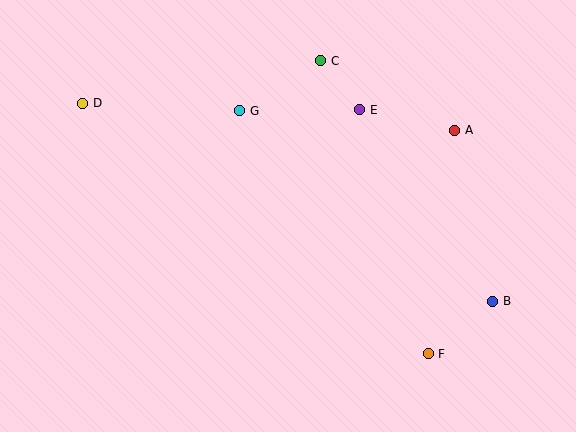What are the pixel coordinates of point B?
Point B is at (493, 301).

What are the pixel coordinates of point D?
Point D is at (83, 103).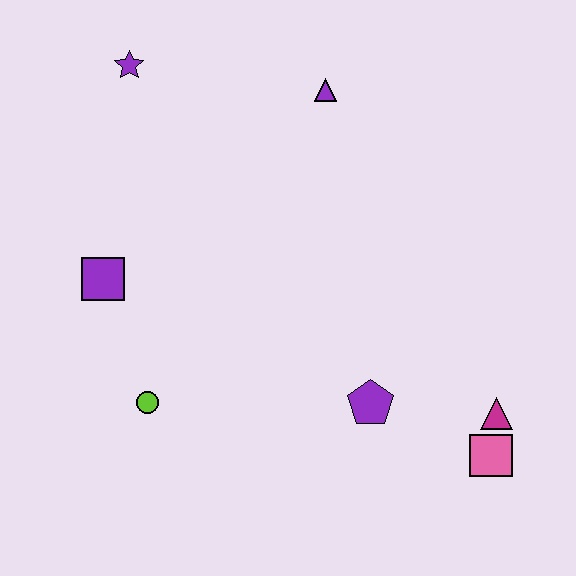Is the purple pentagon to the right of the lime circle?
Yes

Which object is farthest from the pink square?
The purple star is farthest from the pink square.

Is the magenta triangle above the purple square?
No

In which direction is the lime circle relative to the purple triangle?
The lime circle is below the purple triangle.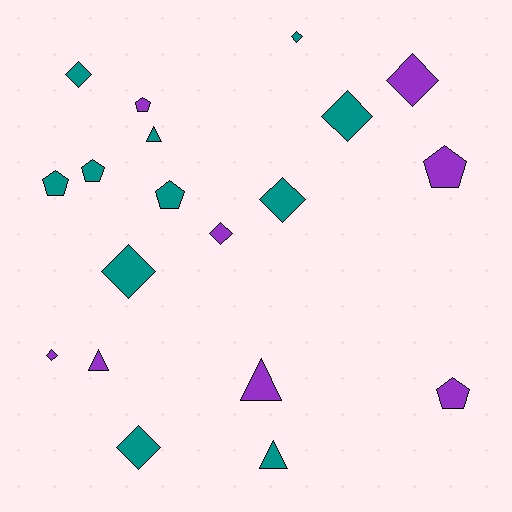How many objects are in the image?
There are 19 objects.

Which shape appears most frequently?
Diamond, with 9 objects.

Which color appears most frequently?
Teal, with 11 objects.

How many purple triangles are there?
There are 2 purple triangles.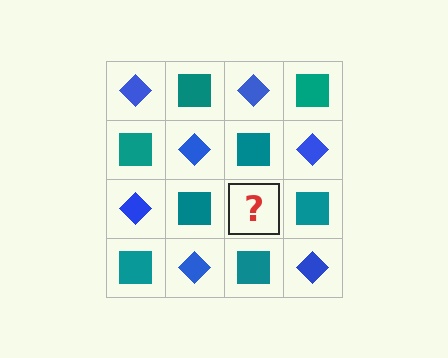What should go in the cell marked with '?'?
The missing cell should contain a blue diamond.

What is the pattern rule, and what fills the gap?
The rule is that it alternates blue diamond and teal square in a checkerboard pattern. The gap should be filled with a blue diamond.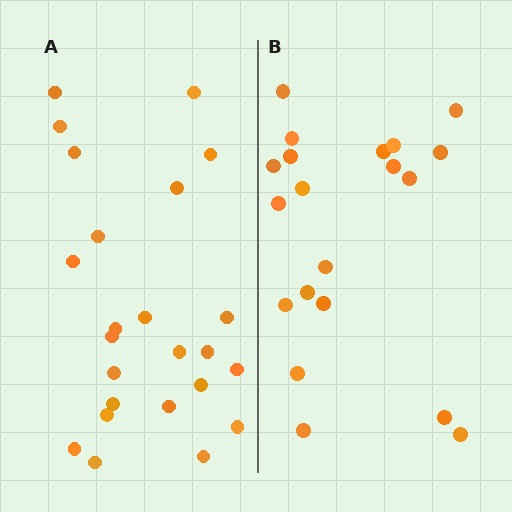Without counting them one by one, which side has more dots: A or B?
Region A (the left region) has more dots.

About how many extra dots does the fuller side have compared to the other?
Region A has about 4 more dots than region B.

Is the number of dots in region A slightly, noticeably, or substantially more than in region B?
Region A has only slightly more — the two regions are fairly close. The ratio is roughly 1.2 to 1.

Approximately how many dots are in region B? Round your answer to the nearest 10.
About 20 dots.